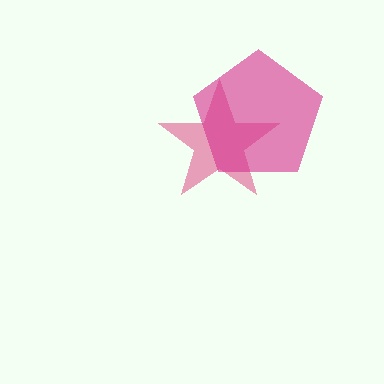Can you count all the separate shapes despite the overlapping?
Yes, there are 2 separate shapes.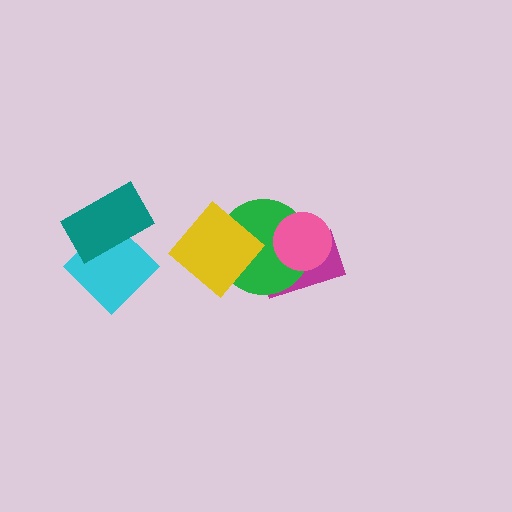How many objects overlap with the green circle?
3 objects overlap with the green circle.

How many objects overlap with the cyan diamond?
1 object overlaps with the cyan diamond.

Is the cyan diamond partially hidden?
Yes, it is partially covered by another shape.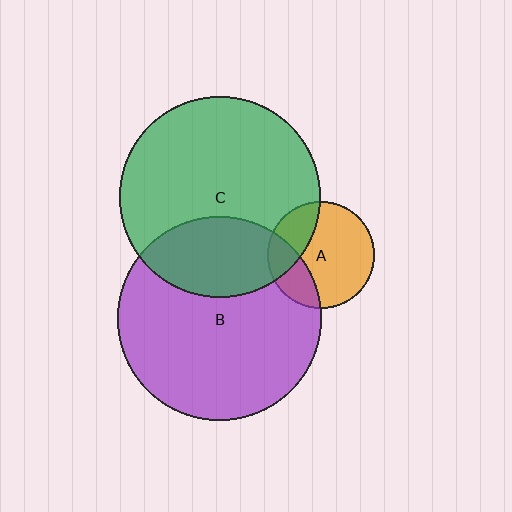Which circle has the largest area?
Circle B (purple).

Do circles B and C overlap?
Yes.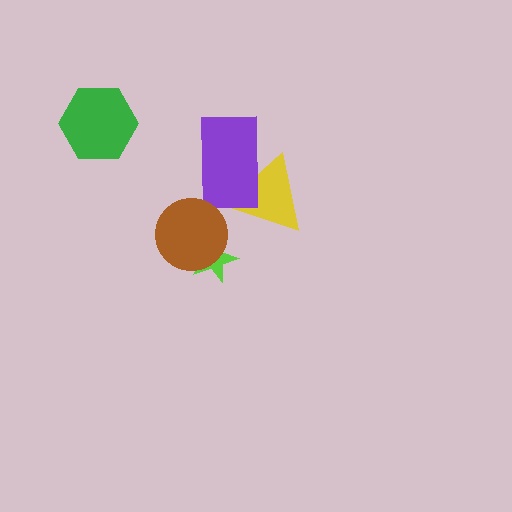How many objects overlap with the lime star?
1 object overlaps with the lime star.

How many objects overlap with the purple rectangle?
1 object overlaps with the purple rectangle.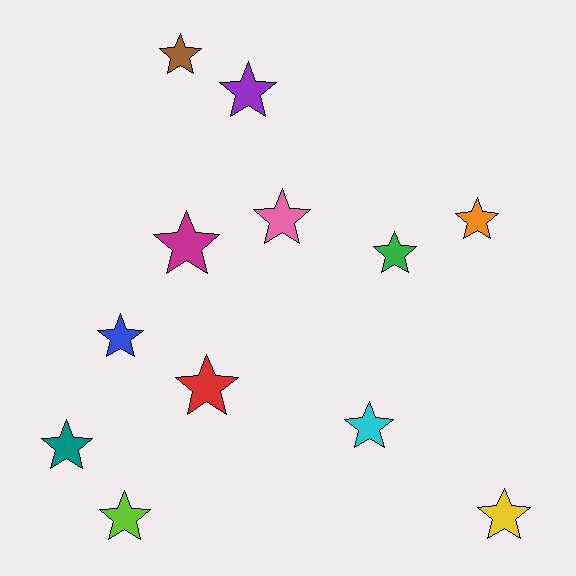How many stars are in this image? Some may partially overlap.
There are 12 stars.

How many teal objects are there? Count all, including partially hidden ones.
There is 1 teal object.